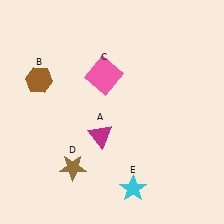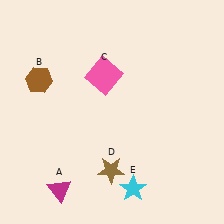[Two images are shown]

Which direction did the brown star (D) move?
The brown star (D) moved right.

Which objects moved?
The objects that moved are: the magenta triangle (A), the brown star (D).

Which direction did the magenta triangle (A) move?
The magenta triangle (A) moved down.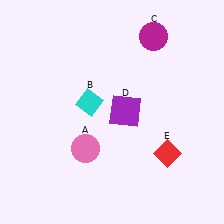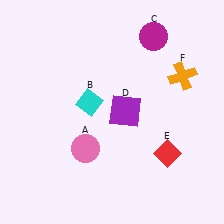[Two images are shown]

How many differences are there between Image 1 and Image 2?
There is 1 difference between the two images.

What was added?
An orange cross (F) was added in Image 2.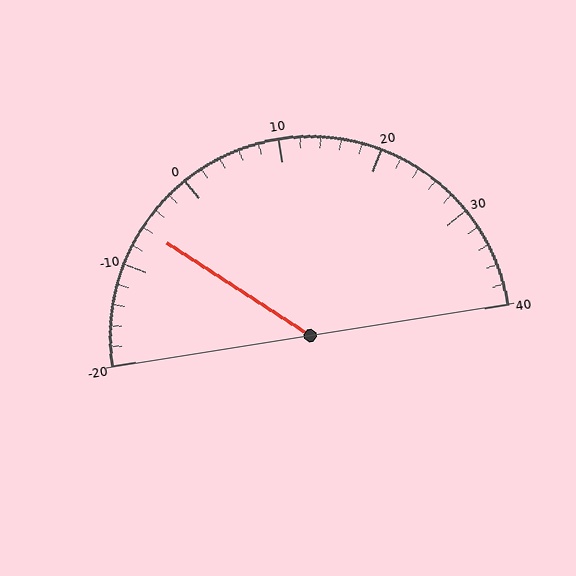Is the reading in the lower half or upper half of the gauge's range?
The reading is in the lower half of the range (-20 to 40).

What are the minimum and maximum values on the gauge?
The gauge ranges from -20 to 40.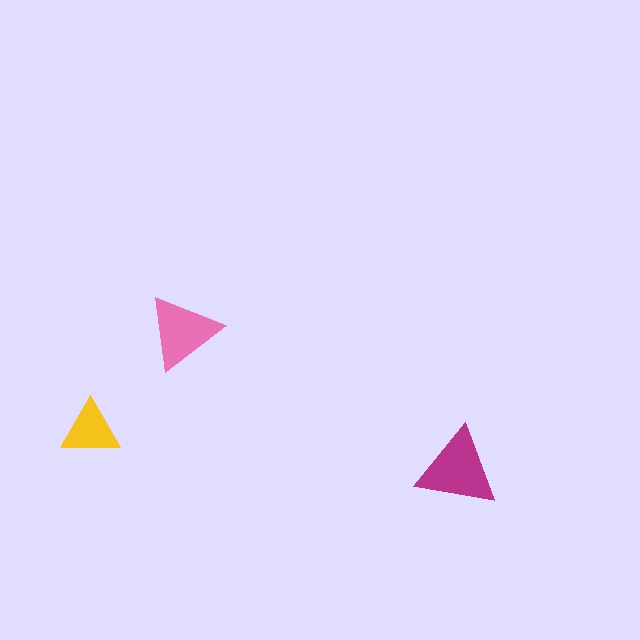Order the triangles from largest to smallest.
the magenta one, the pink one, the yellow one.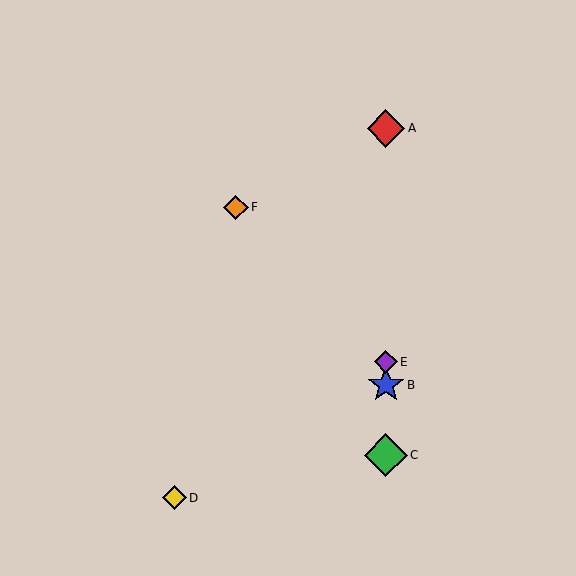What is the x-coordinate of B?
Object B is at x≈386.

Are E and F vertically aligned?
No, E is at x≈386 and F is at x≈236.